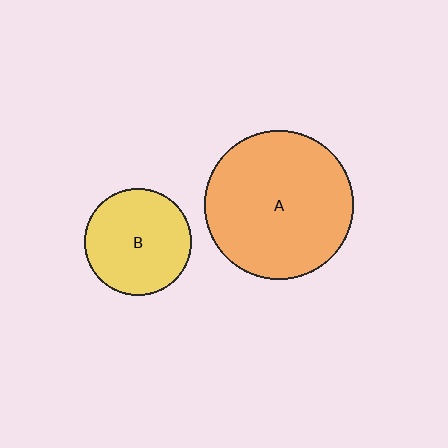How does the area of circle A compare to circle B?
Approximately 1.9 times.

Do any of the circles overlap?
No, none of the circles overlap.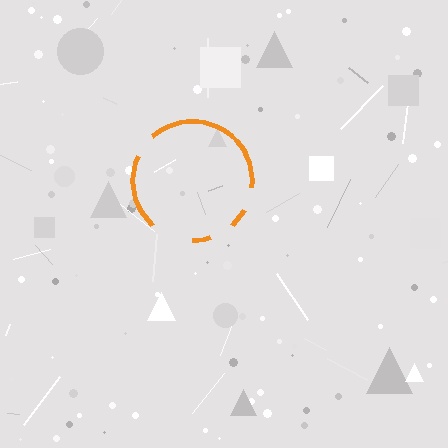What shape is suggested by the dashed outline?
The dashed outline suggests a circle.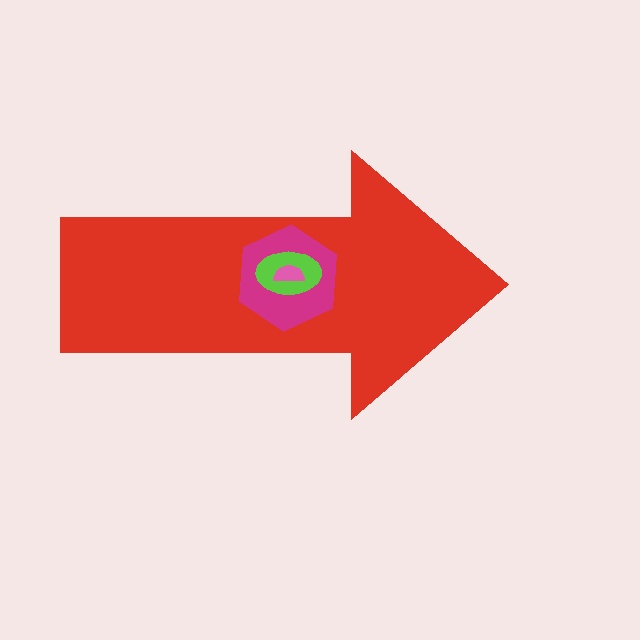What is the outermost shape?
The red arrow.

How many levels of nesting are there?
4.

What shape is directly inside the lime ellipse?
The pink semicircle.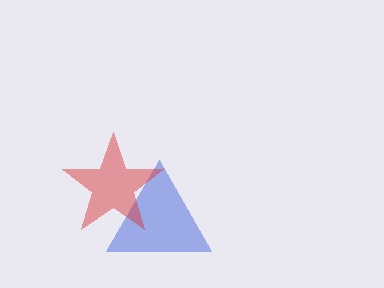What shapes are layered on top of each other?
The layered shapes are: a blue triangle, a red star.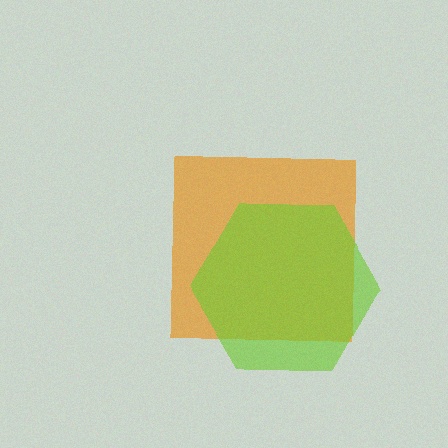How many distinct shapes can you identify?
There are 2 distinct shapes: an orange square, a lime hexagon.